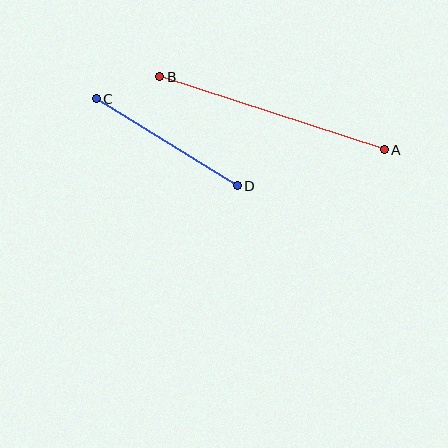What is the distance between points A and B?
The distance is approximately 236 pixels.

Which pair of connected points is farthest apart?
Points A and B are farthest apart.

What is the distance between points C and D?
The distance is approximately 166 pixels.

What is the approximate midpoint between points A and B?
The midpoint is at approximately (272, 113) pixels.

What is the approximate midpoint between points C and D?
The midpoint is at approximately (167, 142) pixels.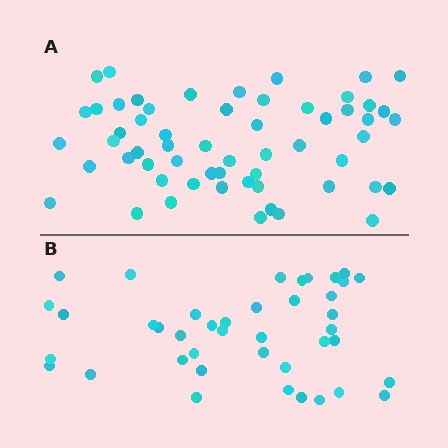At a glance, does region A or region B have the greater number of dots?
Region A (the top region) has more dots.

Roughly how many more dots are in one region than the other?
Region A has approximately 15 more dots than region B.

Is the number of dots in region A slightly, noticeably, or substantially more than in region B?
Region A has noticeably more, but not dramatically so. The ratio is roughly 1.4 to 1.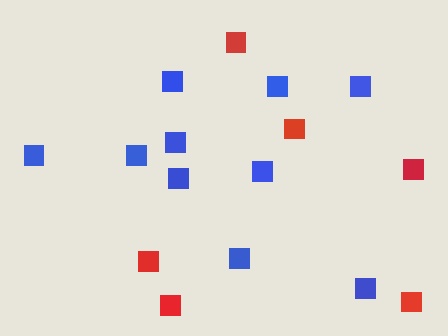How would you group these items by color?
There are 2 groups: one group of red squares (6) and one group of blue squares (10).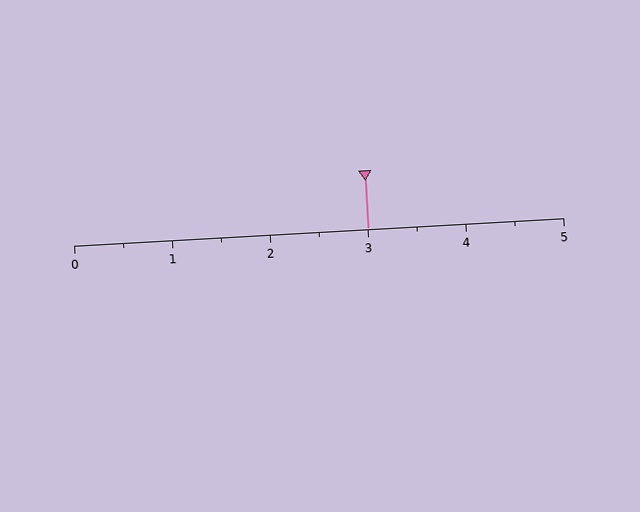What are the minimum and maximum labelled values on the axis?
The axis runs from 0 to 5.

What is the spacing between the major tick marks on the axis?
The major ticks are spaced 1 apart.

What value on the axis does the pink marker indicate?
The marker indicates approximately 3.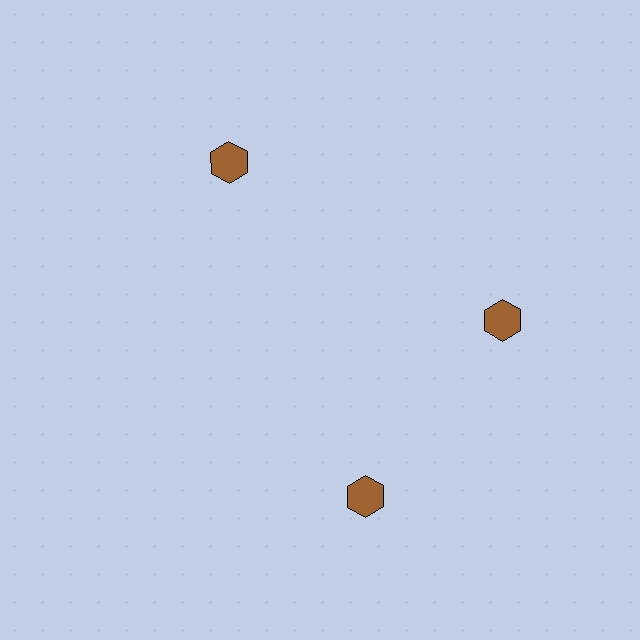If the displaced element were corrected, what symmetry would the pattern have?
It would have 3-fold rotational symmetry — the pattern would map onto itself every 120 degrees.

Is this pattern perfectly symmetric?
No. The 3 brown hexagons are arranged in a ring, but one element near the 7 o'clock position is rotated out of alignment along the ring, breaking the 3-fold rotational symmetry.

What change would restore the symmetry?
The symmetry would be restored by rotating it back into even spacing with its neighbors so that all 3 hexagons sit at equal angles and equal distance from the center.